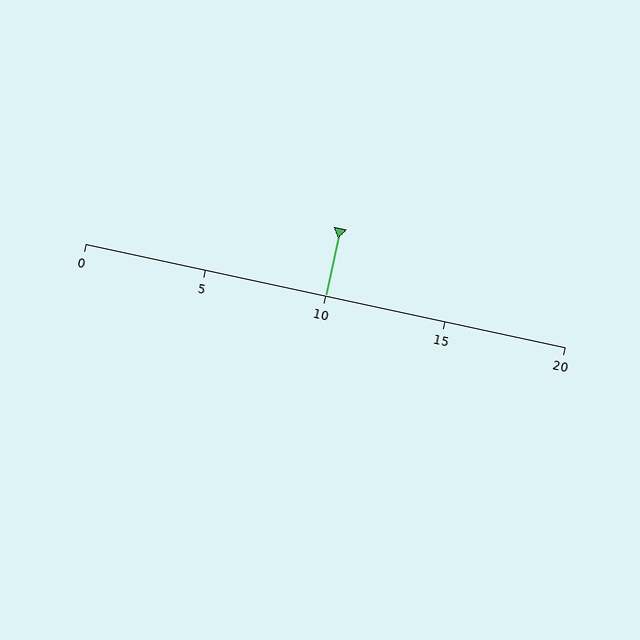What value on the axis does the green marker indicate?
The marker indicates approximately 10.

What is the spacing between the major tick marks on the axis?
The major ticks are spaced 5 apart.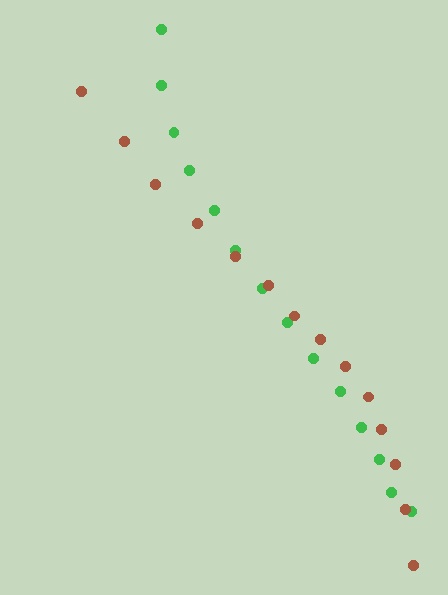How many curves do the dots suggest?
There are 2 distinct paths.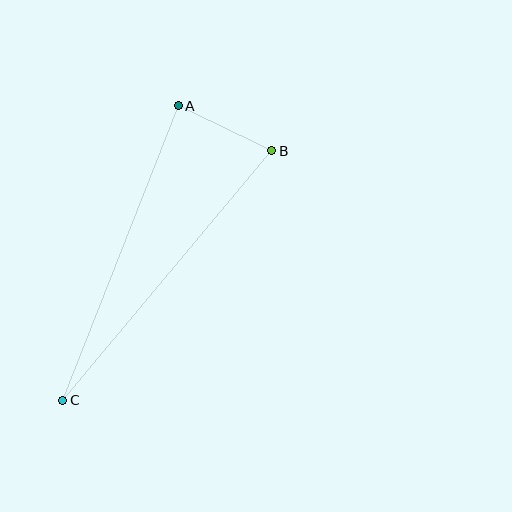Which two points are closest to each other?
Points A and B are closest to each other.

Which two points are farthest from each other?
Points B and C are farthest from each other.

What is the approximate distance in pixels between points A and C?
The distance between A and C is approximately 316 pixels.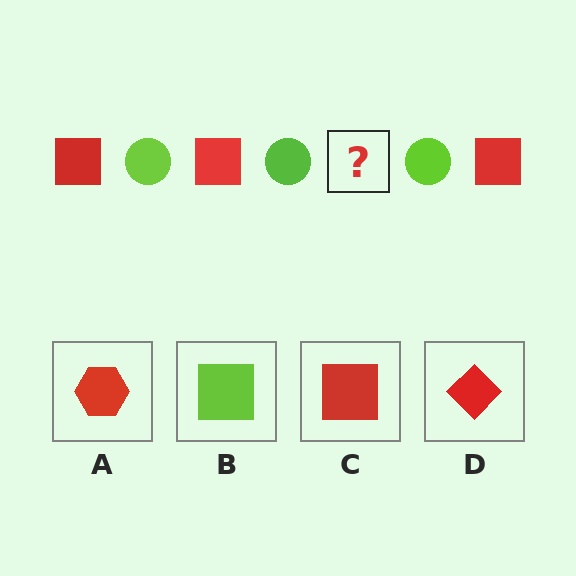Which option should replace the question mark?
Option C.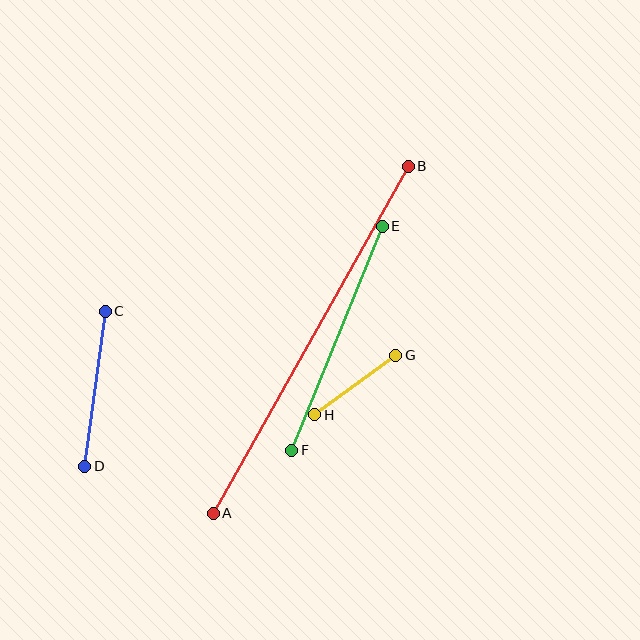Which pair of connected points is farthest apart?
Points A and B are farthest apart.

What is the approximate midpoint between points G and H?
The midpoint is at approximately (355, 385) pixels.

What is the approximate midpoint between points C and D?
The midpoint is at approximately (95, 389) pixels.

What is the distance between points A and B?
The distance is approximately 398 pixels.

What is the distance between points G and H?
The distance is approximately 101 pixels.